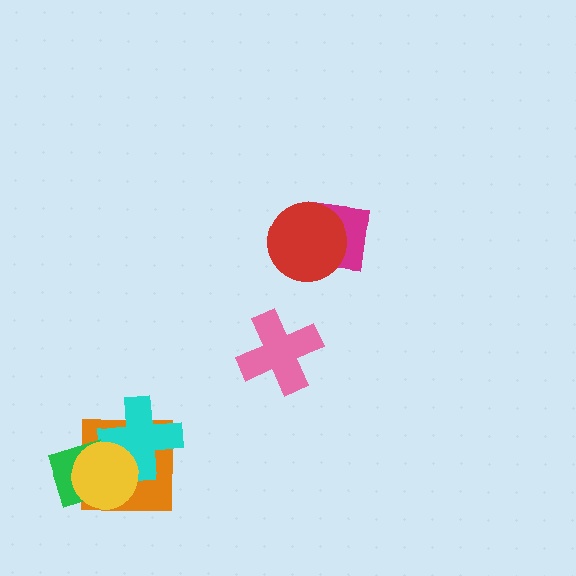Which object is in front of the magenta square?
The red circle is in front of the magenta square.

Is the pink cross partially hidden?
No, no other shape covers it.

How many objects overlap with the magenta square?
1 object overlaps with the magenta square.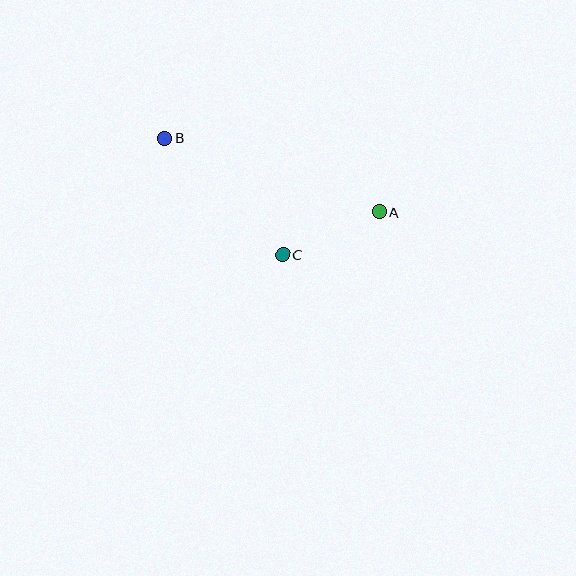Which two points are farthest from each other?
Points A and B are farthest from each other.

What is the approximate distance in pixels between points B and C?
The distance between B and C is approximately 166 pixels.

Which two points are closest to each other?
Points A and C are closest to each other.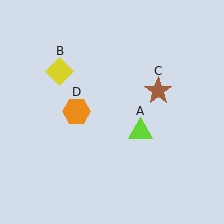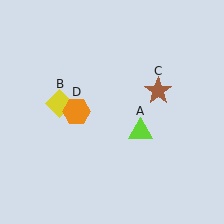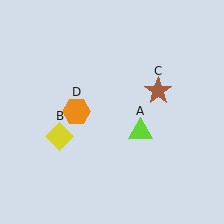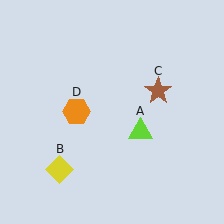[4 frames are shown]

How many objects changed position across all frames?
1 object changed position: yellow diamond (object B).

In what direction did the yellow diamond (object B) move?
The yellow diamond (object B) moved down.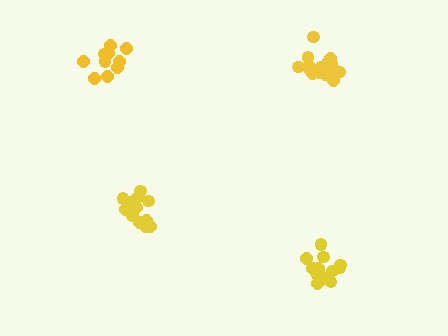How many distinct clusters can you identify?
There are 4 distinct clusters.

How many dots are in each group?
Group 1: 14 dots, Group 2: 10 dots, Group 3: 14 dots, Group 4: 16 dots (54 total).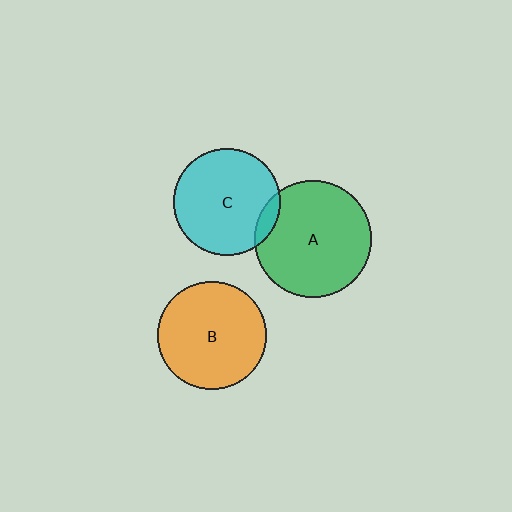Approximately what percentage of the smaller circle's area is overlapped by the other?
Approximately 10%.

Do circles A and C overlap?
Yes.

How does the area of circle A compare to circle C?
Approximately 1.2 times.